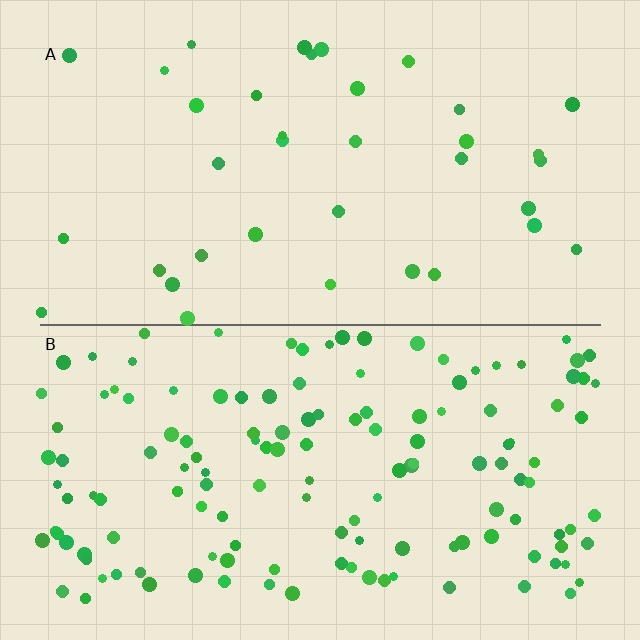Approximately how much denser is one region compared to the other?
Approximately 3.9× — region B over region A.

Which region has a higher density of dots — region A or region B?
B (the bottom).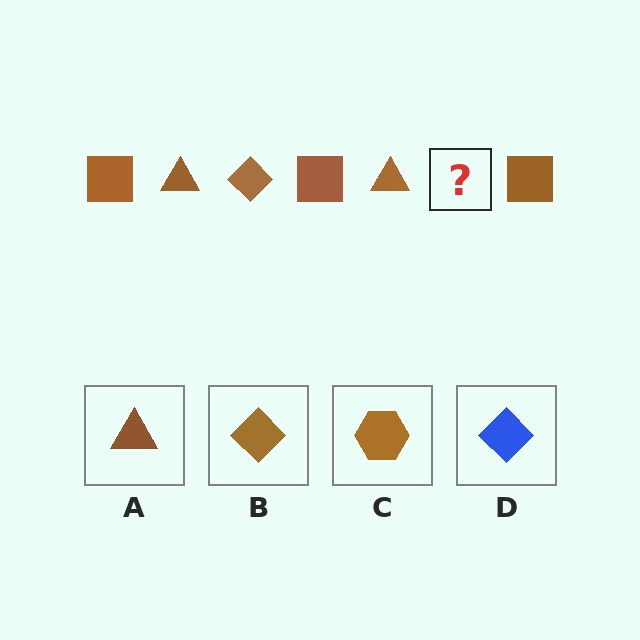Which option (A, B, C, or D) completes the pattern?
B.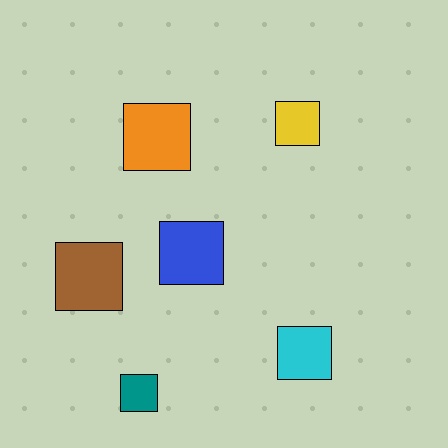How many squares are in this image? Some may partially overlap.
There are 6 squares.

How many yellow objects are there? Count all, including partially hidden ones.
There is 1 yellow object.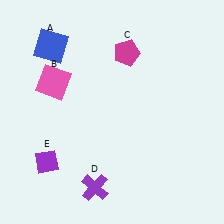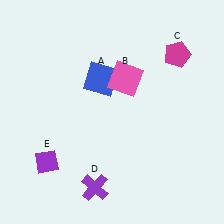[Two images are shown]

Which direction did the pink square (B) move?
The pink square (B) moved right.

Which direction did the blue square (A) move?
The blue square (A) moved right.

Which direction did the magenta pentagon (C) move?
The magenta pentagon (C) moved right.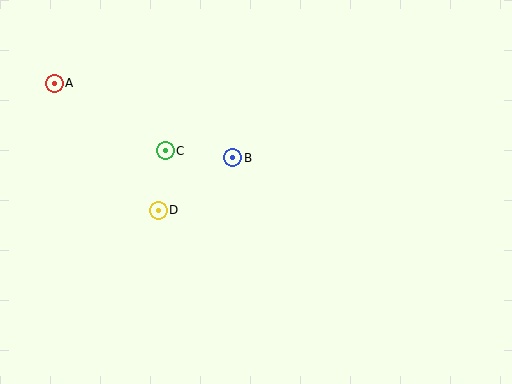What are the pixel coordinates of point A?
Point A is at (54, 83).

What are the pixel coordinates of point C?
Point C is at (165, 151).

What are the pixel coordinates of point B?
Point B is at (233, 158).